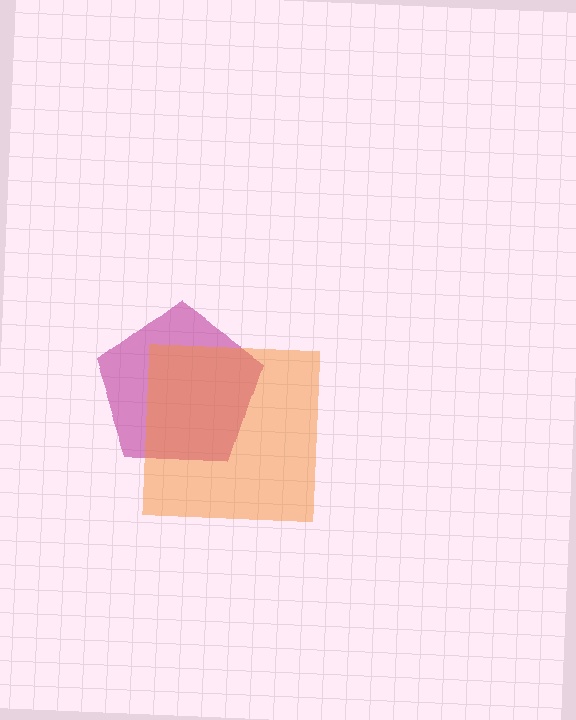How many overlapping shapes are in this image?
There are 2 overlapping shapes in the image.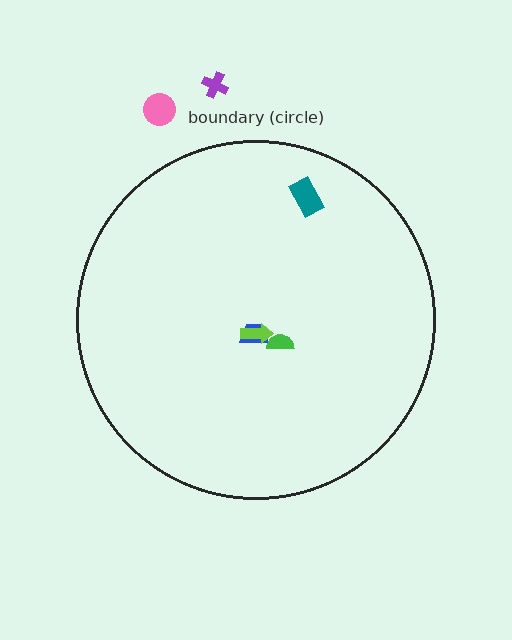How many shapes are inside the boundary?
4 inside, 2 outside.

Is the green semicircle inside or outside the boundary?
Inside.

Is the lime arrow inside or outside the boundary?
Inside.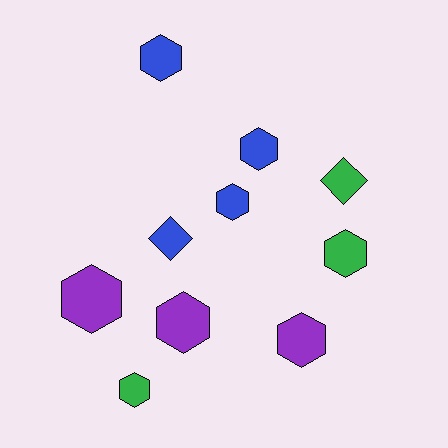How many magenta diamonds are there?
There are no magenta diamonds.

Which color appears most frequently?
Blue, with 4 objects.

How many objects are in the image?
There are 10 objects.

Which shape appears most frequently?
Hexagon, with 8 objects.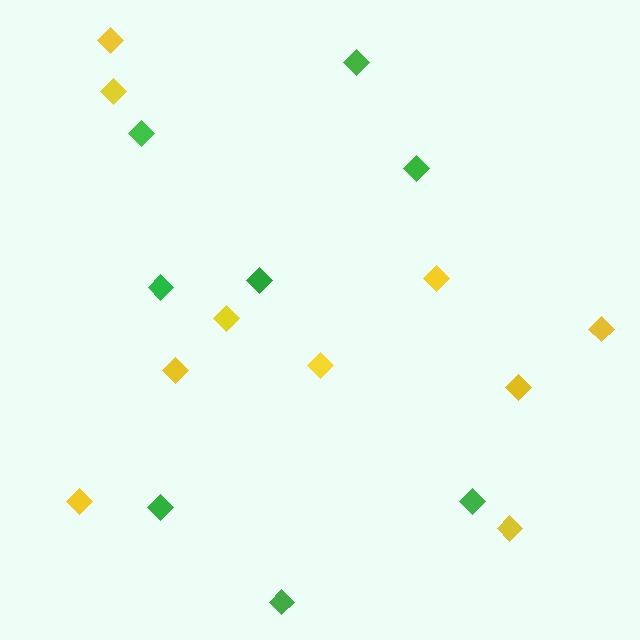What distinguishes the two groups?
There are 2 groups: one group of green diamonds (8) and one group of yellow diamonds (10).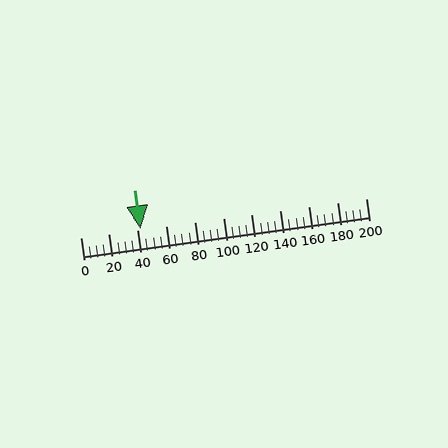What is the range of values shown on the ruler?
The ruler shows values from 0 to 200.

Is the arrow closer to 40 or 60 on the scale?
The arrow is closer to 40.